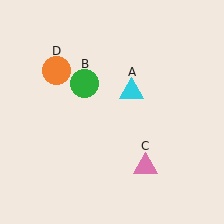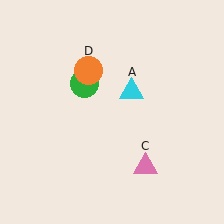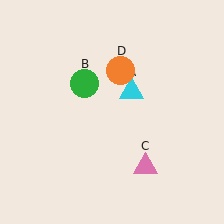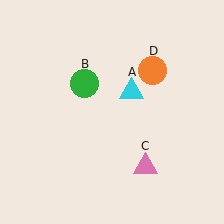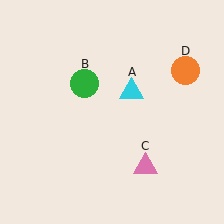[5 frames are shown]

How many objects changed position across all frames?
1 object changed position: orange circle (object D).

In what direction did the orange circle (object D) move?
The orange circle (object D) moved right.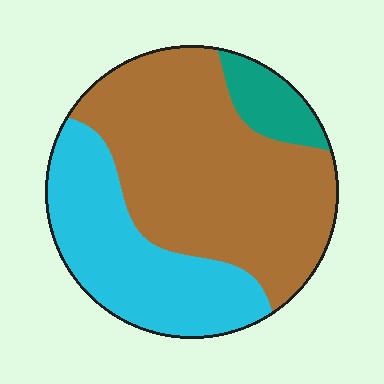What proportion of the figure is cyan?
Cyan covers around 35% of the figure.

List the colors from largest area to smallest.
From largest to smallest: brown, cyan, teal.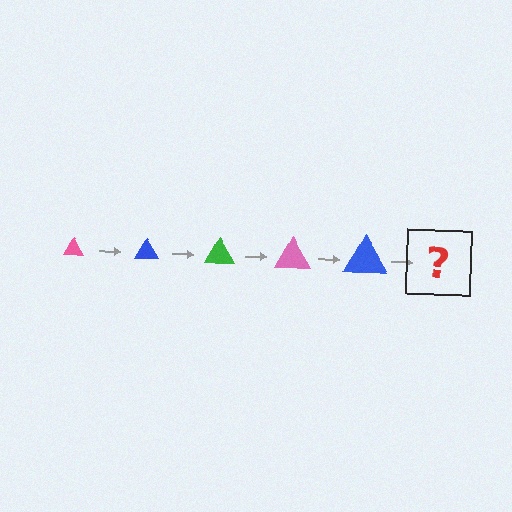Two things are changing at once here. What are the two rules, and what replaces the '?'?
The two rules are that the triangle grows larger each step and the color cycles through pink, blue, and green. The '?' should be a green triangle, larger than the previous one.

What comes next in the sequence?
The next element should be a green triangle, larger than the previous one.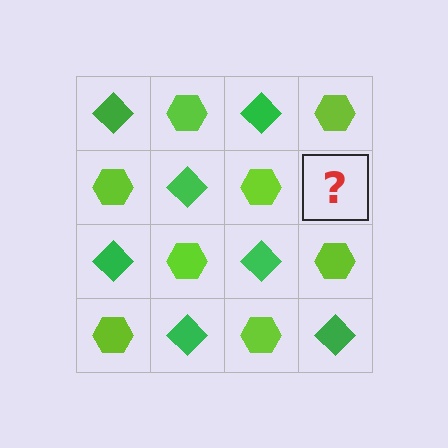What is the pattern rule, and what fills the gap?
The rule is that it alternates green diamond and lime hexagon in a checkerboard pattern. The gap should be filled with a green diamond.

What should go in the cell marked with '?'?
The missing cell should contain a green diamond.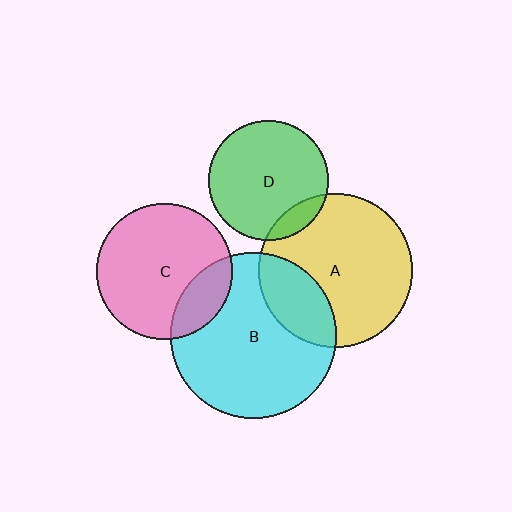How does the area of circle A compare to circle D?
Approximately 1.6 times.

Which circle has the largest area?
Circle B (cyan).